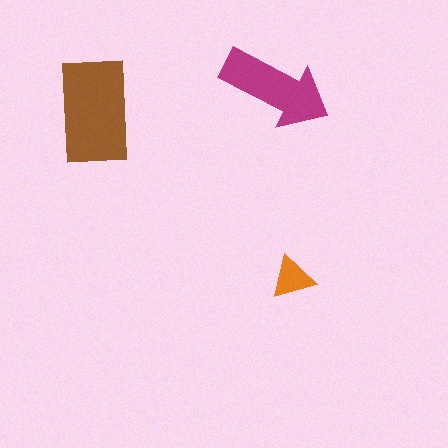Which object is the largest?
The brown rectangle.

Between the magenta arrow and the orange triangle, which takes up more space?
The magenta arrow.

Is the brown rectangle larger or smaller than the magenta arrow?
Larger.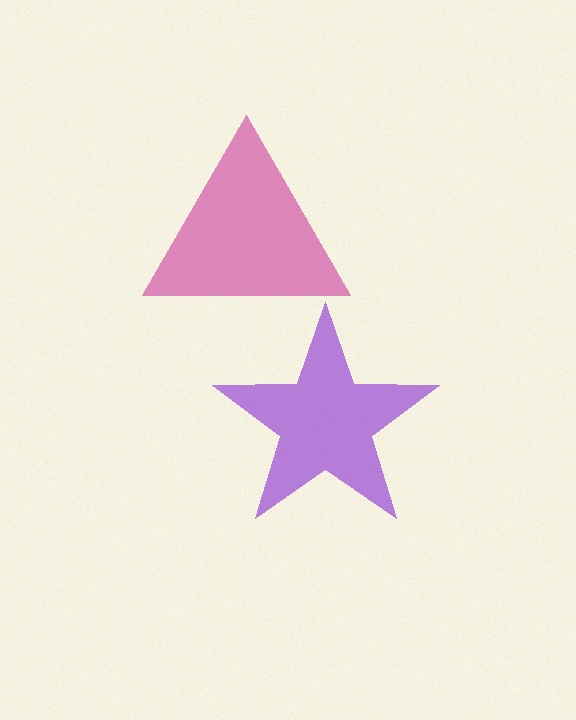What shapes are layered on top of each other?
The layered shapes are: a magenta triangle, a purple star.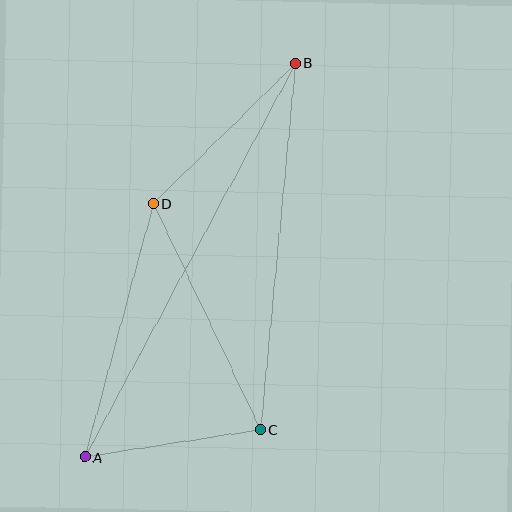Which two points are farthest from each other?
Points A and B are farthest from each other.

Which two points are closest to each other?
Points A and C are closest to each other.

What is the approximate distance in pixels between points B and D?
The distance between B and D is approximately 200 pixels.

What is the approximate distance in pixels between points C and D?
The distance between C and D is approximately 251 pixels.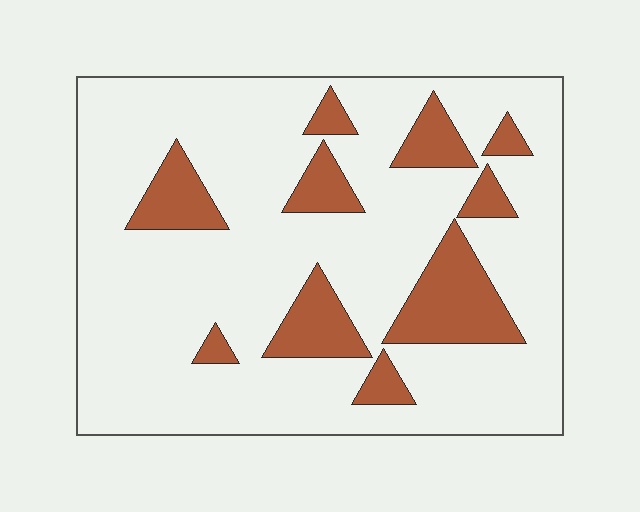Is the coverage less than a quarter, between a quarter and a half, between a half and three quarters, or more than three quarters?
Less than a quarter.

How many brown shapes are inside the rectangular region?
10.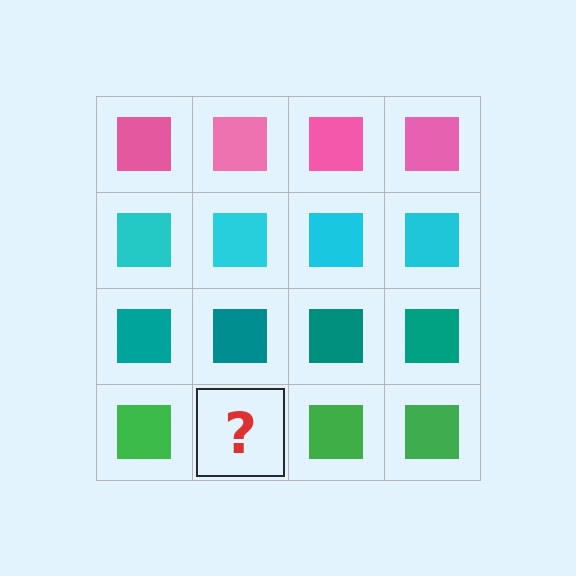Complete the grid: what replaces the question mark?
The question mark should be replaced with a green square.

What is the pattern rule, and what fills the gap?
The rule is that each row has a consistent color. The gap should be filled with a green square.